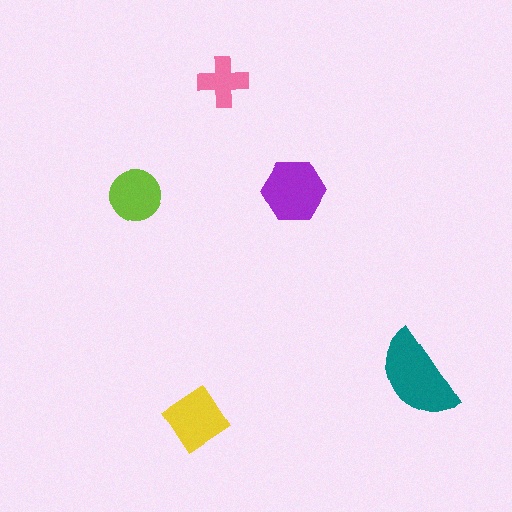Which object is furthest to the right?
The teal semicircle is rightmost.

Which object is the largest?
The teal semicircle.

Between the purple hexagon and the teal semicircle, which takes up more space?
The teal semicircle.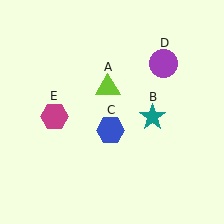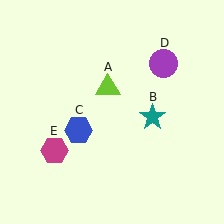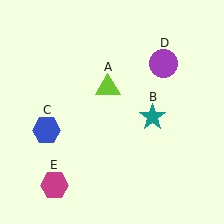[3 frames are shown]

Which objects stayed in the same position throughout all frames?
Lime triangle (object A) and teal star (object B) and purple circle (object D) remained stationary.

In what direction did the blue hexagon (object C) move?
The blue hexagon (object C) moved left.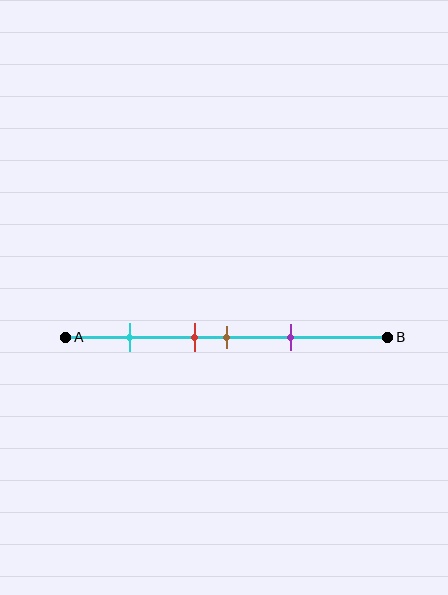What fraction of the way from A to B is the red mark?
The red mark is approximately 40% (0.4) of the way from A to B.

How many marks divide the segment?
There are 4 marks dividing the segment.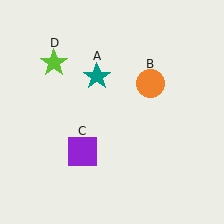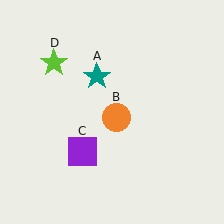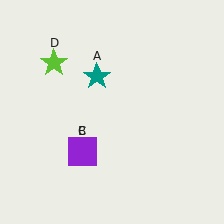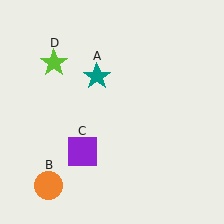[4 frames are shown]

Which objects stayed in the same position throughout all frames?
Teal star (object A) and purple square (object C) and lime star (object D) remained stationary.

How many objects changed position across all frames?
1 object changed position: orange circle (object B).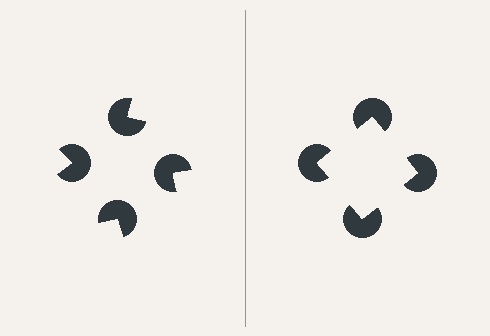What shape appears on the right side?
An illusory square.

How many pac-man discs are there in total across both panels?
8 — 4 on each side.